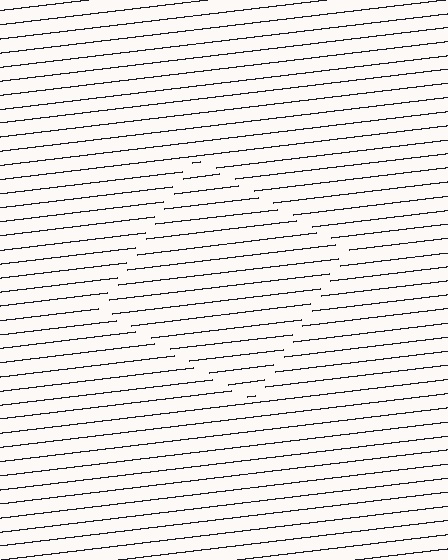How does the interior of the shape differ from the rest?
The interior of the shape contains the same grating, shifted by half a period — the contour is defined by the phase discontinuity where line-ends from the inner and outer gratings abut.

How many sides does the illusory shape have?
4 sides — the line-ends trace a square.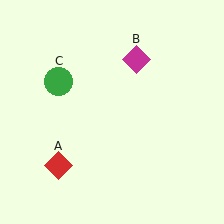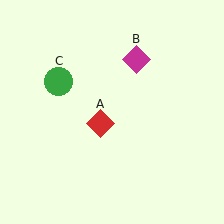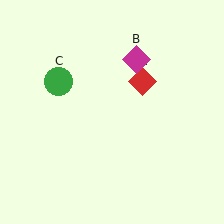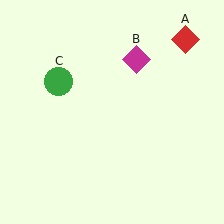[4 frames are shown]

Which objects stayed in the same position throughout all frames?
Magenta diamond (object B) and green circle (object C) remained stationary.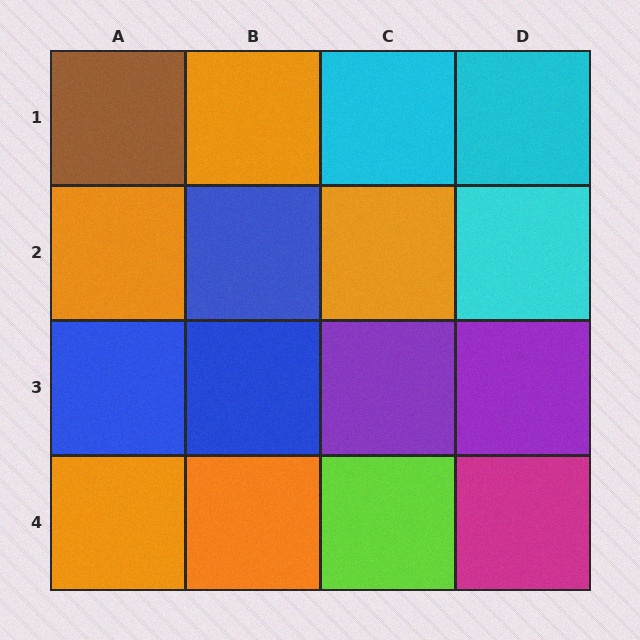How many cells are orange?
5 cells are orange.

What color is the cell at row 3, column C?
Purple.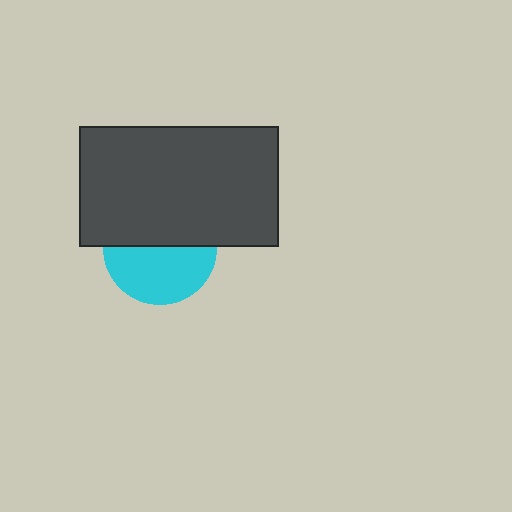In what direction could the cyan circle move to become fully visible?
The cyan circle could move down. That would shift it out from behind the dark gray rectangle entirely.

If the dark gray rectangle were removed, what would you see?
You would see the complete cyan circle.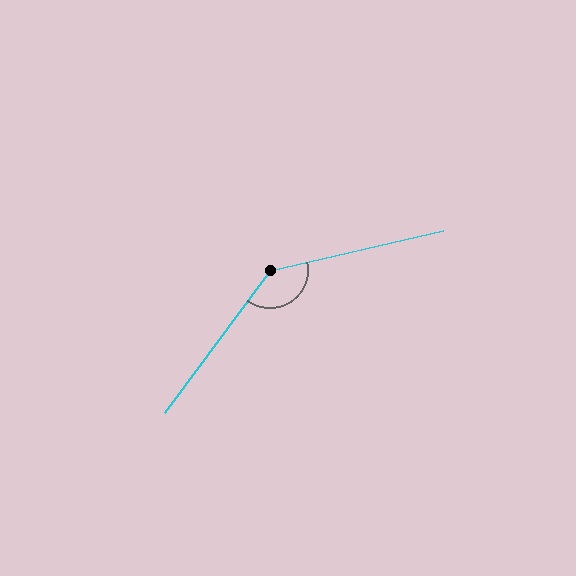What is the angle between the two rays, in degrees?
Approximately 139 degrees.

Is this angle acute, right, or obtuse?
It is obtuse.